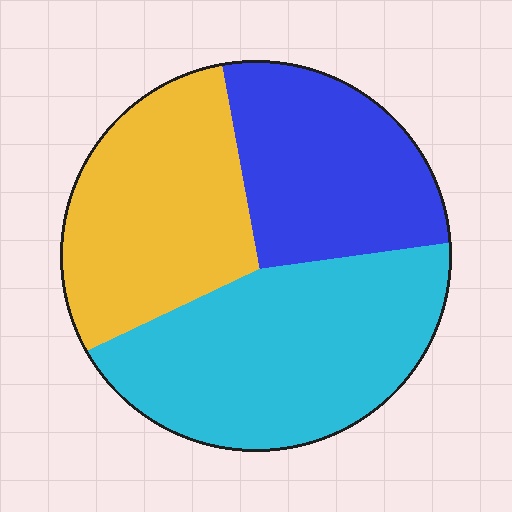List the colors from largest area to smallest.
From largest to smallest: cyan, yellow, blue.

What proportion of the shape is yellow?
Yellow takes up between a quarter and a half of the shape.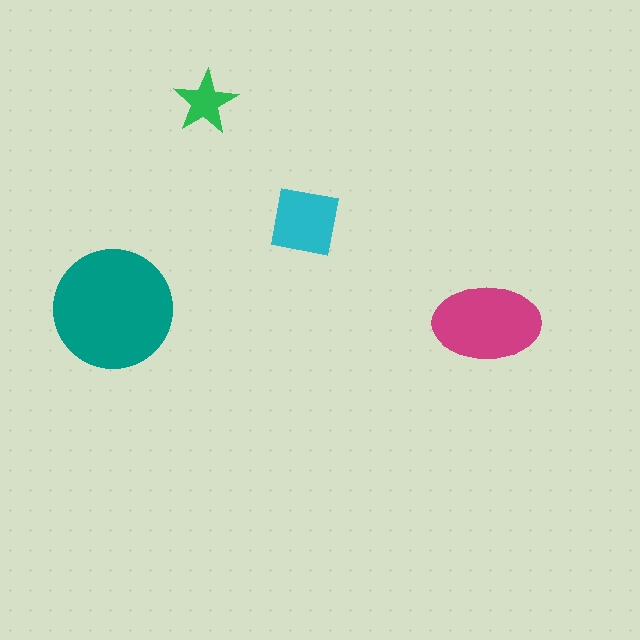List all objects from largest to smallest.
The teal circle, the magenta ellipse, the cyan square, the green star.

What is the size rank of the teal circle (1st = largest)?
1st.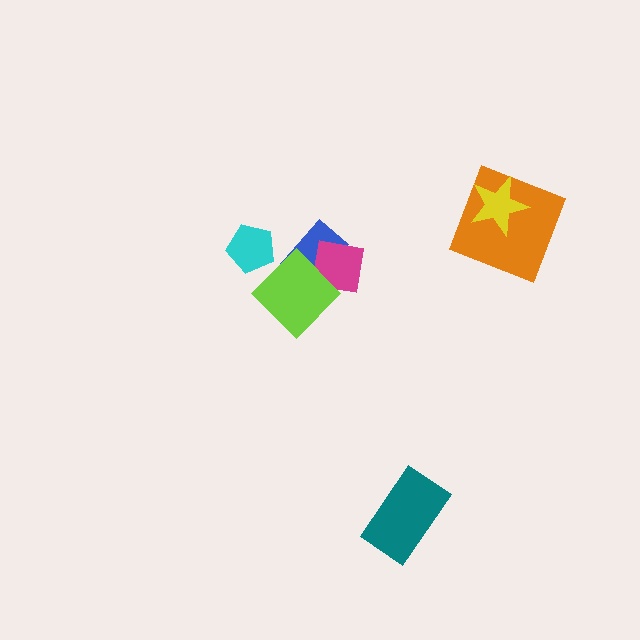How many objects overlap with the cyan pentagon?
0 objects overlap with the cyan pentagon.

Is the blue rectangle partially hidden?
Yes, it is partially covered by another shape.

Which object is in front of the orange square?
The yellow star is in front of the orange square.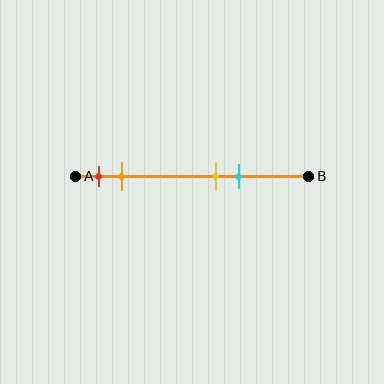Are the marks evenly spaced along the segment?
No, the marks are not evenly spaced.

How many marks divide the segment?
There are 4 marks dividing the segment.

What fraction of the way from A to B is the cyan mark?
The cyan mark is approximately 70% (0.7) of the way from A to B.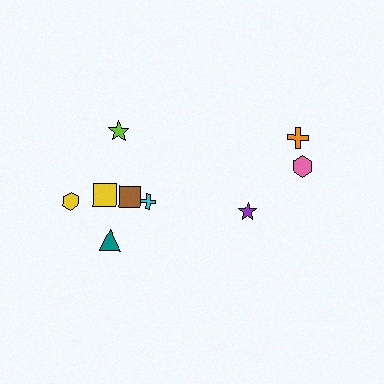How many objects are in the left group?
There are 6 objects.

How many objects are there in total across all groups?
There are 9 objects.